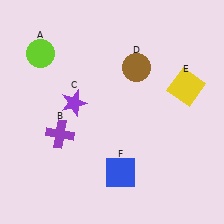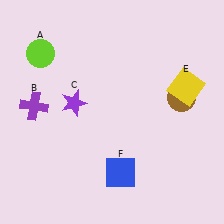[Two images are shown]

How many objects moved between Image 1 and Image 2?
2 objects moved between the two images.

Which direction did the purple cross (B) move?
The purple cross (B) moved up.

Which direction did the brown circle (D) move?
The brown circle (D) moved right.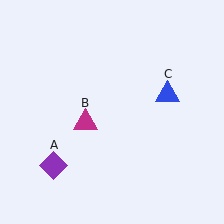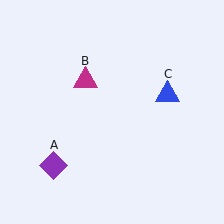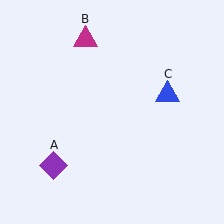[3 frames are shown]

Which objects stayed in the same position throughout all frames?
Purple diamond (object A) and blue triangle (object C) remained stationary.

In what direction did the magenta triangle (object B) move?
The magenta triangle (object B) moved up.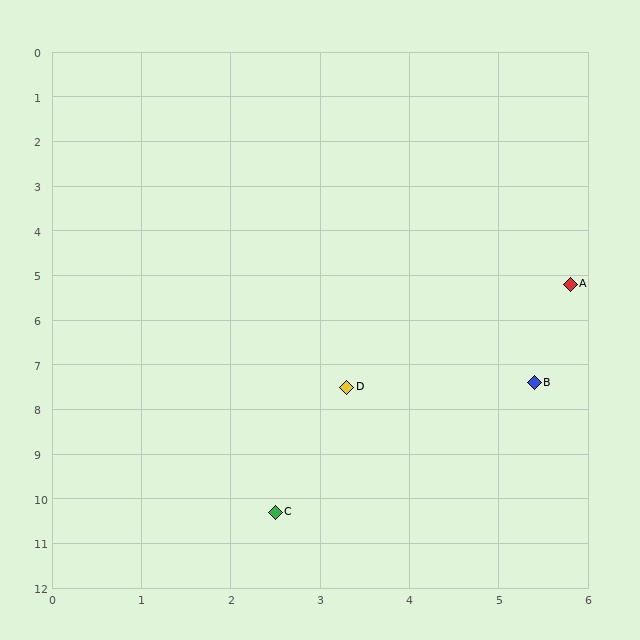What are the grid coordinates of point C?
Point C is at approximately (2.5, 10.3).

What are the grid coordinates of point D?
Point D is at approximately (3.3, 7.5).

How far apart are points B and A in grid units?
Points B and A are about 2.2 grid units apart.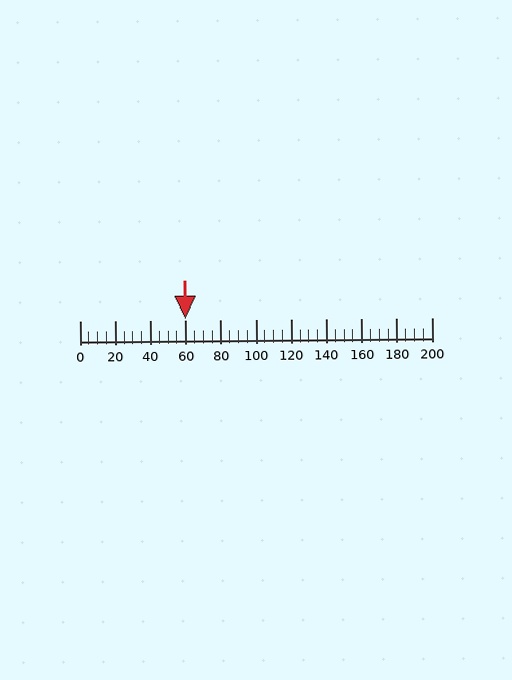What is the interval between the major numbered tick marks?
The major tick marks are spaced 20 units apart.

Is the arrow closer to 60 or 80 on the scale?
The arrow is closer to 60.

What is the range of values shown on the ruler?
The ruler shows values from 0 to 200.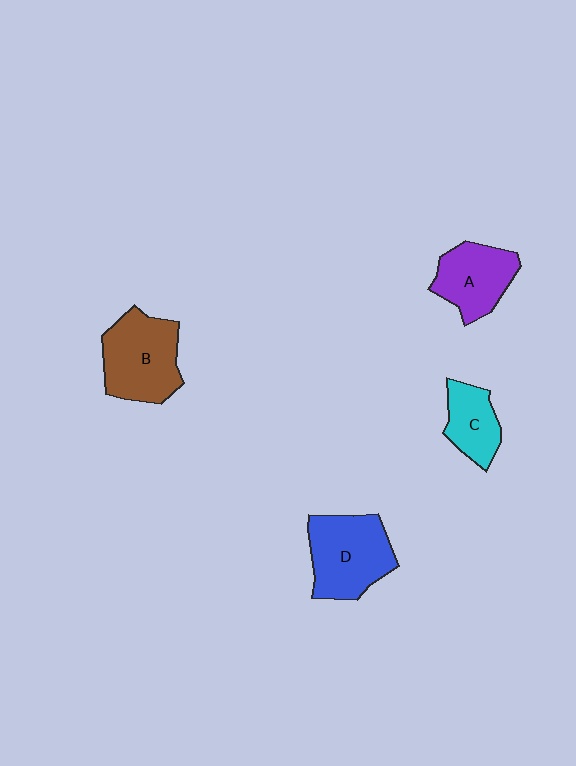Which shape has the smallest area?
Shape C (cyan).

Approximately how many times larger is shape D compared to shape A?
Approximately 1.3 times.